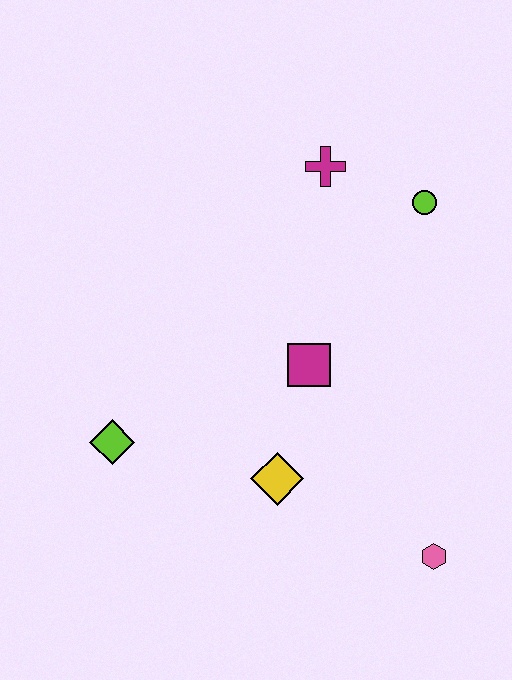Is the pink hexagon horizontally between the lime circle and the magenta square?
No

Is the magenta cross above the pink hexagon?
Yes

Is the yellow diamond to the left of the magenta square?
Yes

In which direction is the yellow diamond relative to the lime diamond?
The yellow diamond is to the right of the lime diamond.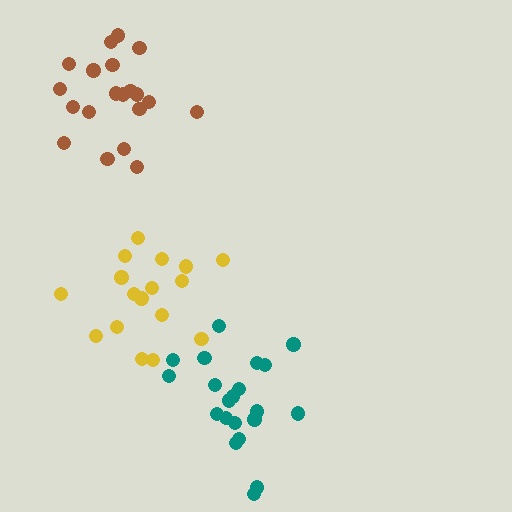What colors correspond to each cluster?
The clusters are colored: teal, yellow, brown.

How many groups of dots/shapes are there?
There are 3 groups.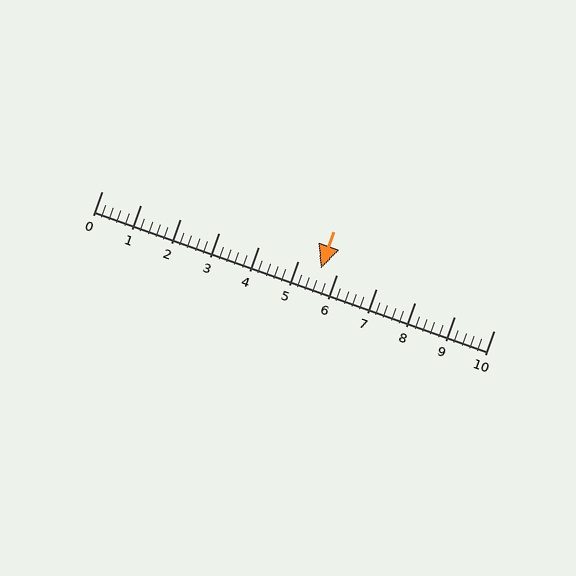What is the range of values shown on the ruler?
The ruler shows values from 0 to 10.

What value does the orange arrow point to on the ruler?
The orange arrow points to approximately 5.6.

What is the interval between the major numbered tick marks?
The major tick marks are spaced 1 units apart.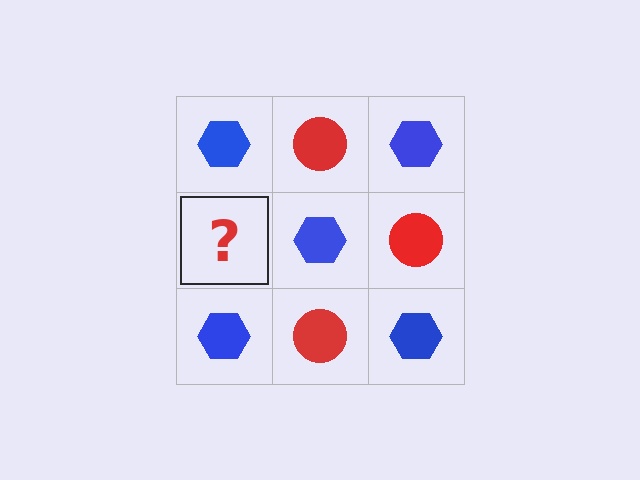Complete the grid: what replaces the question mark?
The question mark should be replaced with a red circle.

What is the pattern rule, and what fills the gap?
The rule is that it alternates blue hexagon and red circle in a checkerboard pattern. The gap should be filled with a red circle.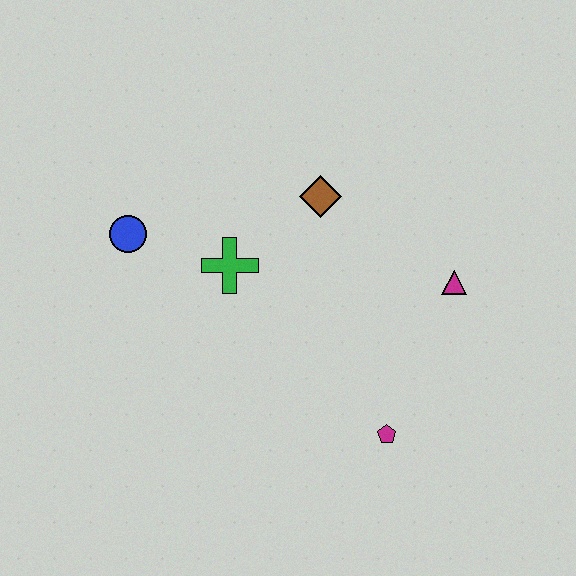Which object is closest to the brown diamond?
The green cross is closest to the brown diamond.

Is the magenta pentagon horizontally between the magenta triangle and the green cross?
Yes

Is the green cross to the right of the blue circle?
Yes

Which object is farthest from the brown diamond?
The magenta pentagon is farthest from the brown diamond.